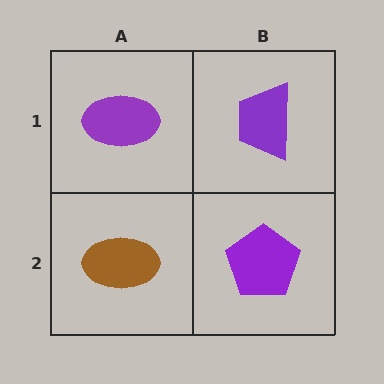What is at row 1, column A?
A purple ellipse.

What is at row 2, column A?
A brown ellipse.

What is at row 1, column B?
A purple trapezoid.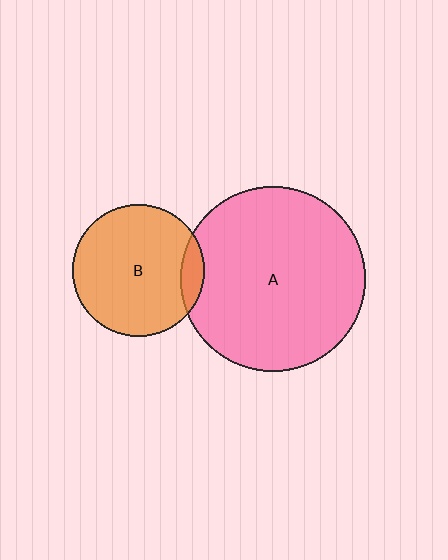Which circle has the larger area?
Circle A (pink).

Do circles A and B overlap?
Yes.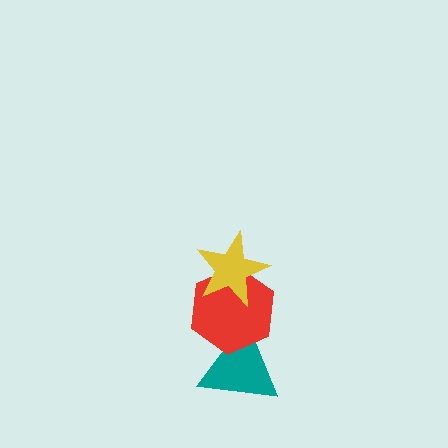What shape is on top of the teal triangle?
The red hexagon is on top of the teal triangle.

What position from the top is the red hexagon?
The red hexagon is 2nd from the top.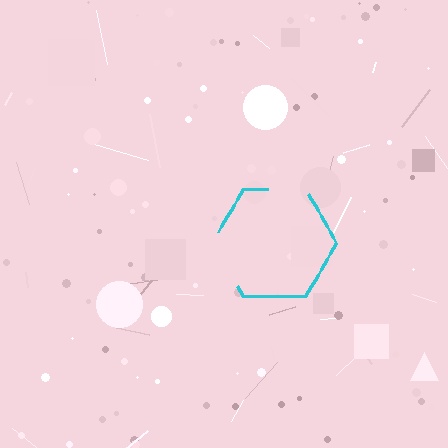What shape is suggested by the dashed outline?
The dashed outline suggests a hexagon.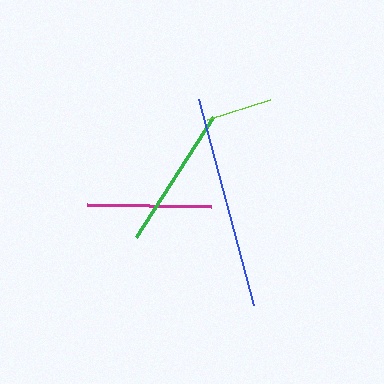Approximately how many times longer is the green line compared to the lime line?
The green line is approximately 2.2 times the length of the lime line.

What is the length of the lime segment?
The lime segment is approximately 66 pixels long.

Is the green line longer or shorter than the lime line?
The green line is longer than the lime line.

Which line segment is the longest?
The blue line is the longest at approximately 214 pixels.